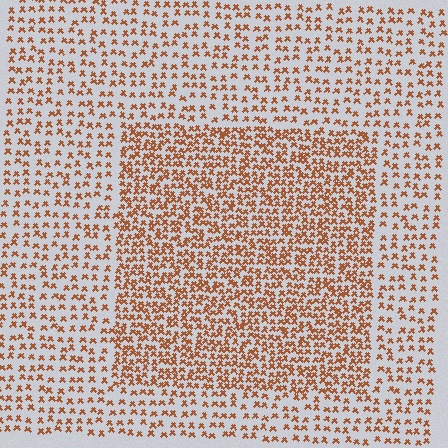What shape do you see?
I see a rectangle.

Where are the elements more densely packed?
The elements are more densely packed inside the rectangle boundary.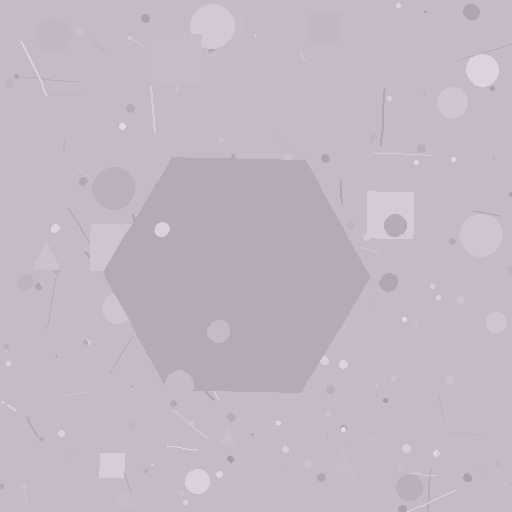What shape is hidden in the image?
A hexagon is hidden in the image.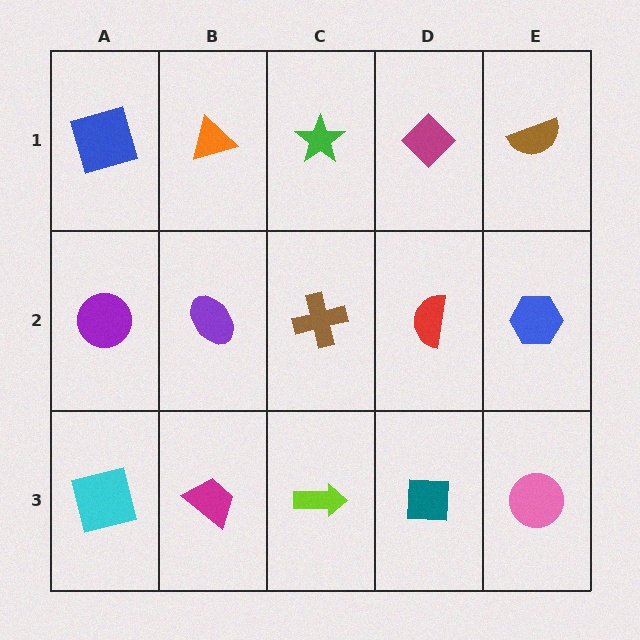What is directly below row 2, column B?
A magenta trapezoid.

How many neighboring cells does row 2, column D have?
4.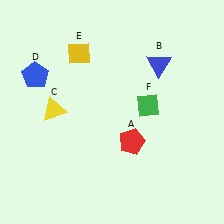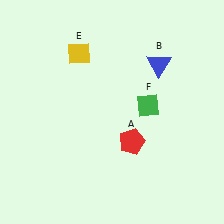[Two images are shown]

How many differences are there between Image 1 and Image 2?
There are 2 differences between the two images.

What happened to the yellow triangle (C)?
The yellow triangle (C) was removed in Image 2. It was in the top-left area of Image 1.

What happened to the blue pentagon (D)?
The blue pentagon (D) was removed in Image 2. It was in the top-left area of Image 1.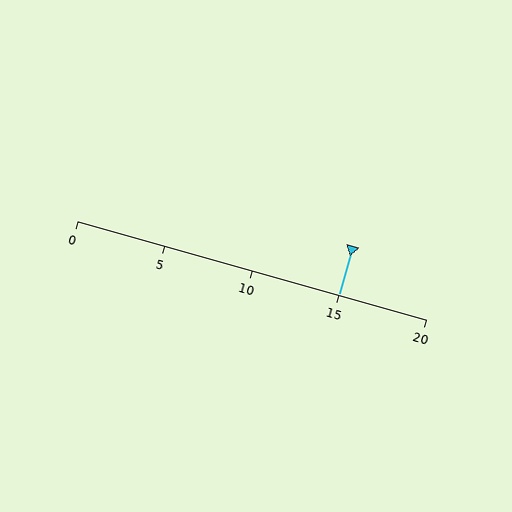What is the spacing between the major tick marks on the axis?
The major ticks are spaced 5 apart.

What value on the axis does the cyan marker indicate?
The marker indicates approximately 15.